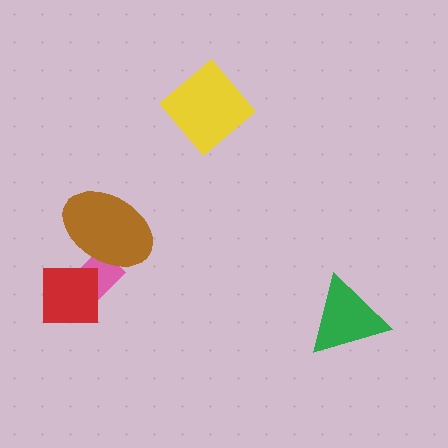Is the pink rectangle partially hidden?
Yes, it is partially covered by another shape.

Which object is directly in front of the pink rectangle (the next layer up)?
The red square is directly in front of the pink rectangle.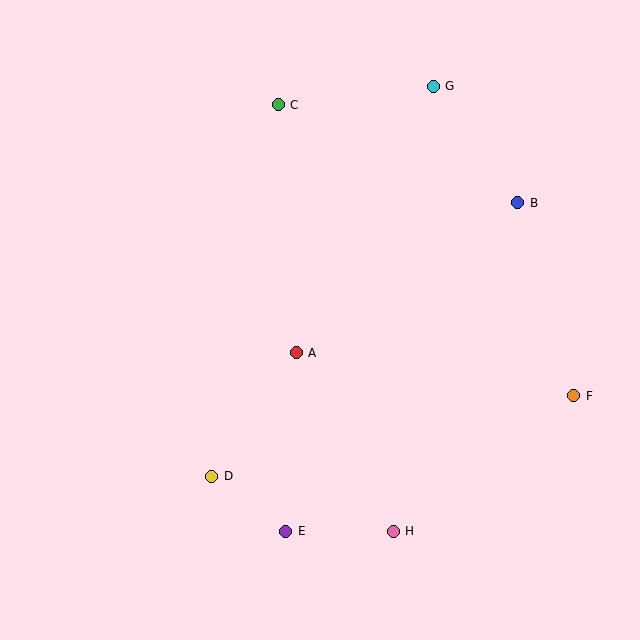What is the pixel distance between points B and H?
The distance between B and H is 352 pixels.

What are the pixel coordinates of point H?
Point H is at (393, 531).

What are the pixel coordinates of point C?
Point C is at (278, 105).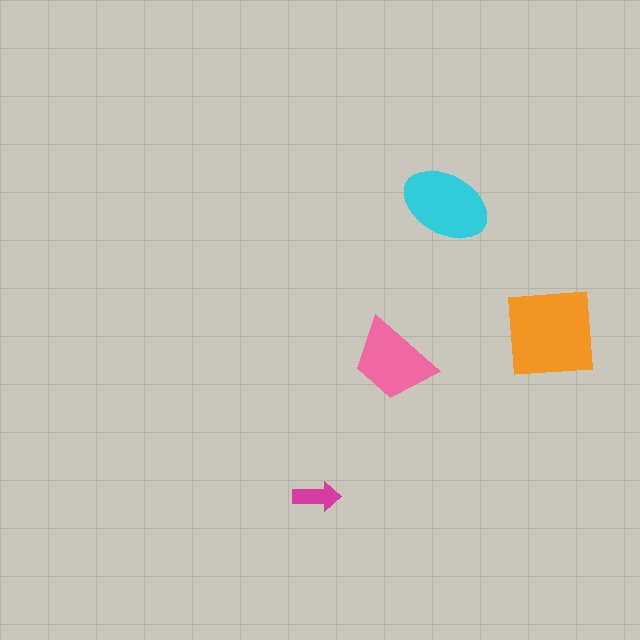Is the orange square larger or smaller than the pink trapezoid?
Larger.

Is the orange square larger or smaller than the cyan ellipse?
Larger.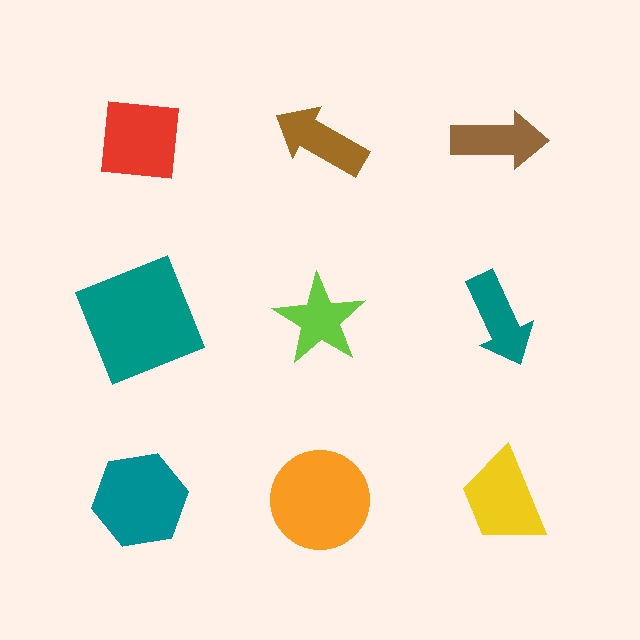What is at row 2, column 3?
A teal arrow.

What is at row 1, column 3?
A brown arrow.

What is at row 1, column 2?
A brown arrow.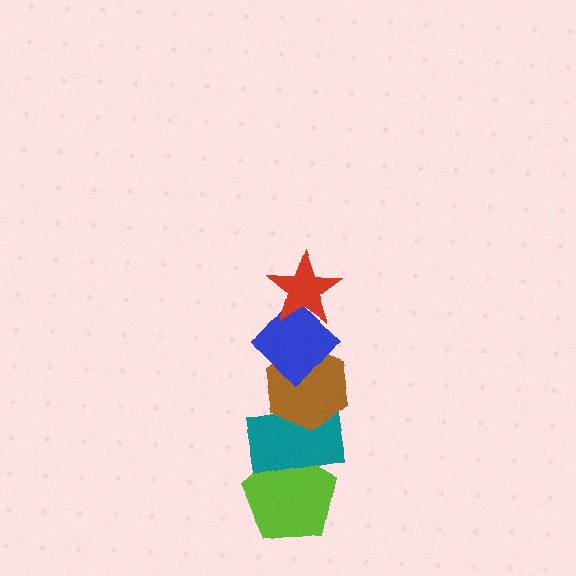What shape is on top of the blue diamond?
The red star is on top of the blue diamond.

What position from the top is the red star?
The red star is 1st from the top.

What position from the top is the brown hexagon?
The brown hexagon is 3rd from the top.